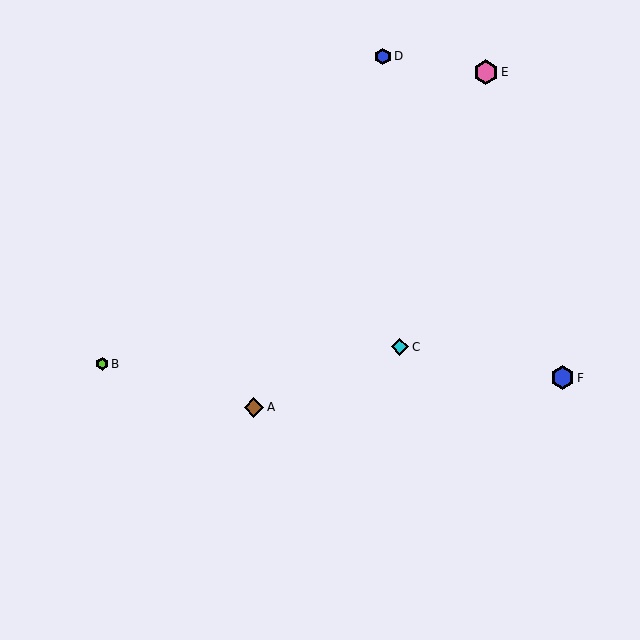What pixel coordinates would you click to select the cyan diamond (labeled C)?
Click at (400, 347) to select the cyan diamond C.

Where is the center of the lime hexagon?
The center of the lime hexagon is at (102, 364).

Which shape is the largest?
The pink hexagon (labeled E) is the largest.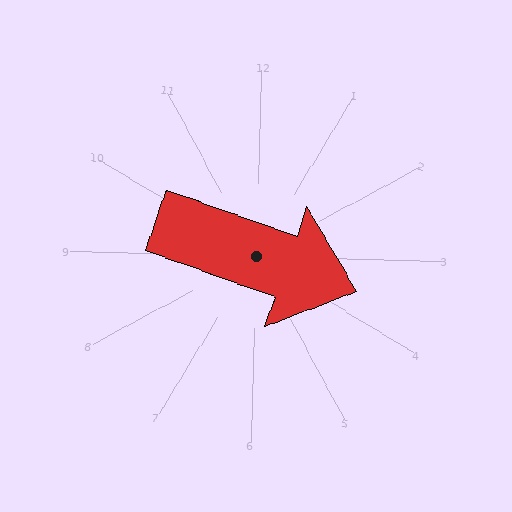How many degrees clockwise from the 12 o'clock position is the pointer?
Approximately 108 degrees.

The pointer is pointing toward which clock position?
Roughly 4 o'clock.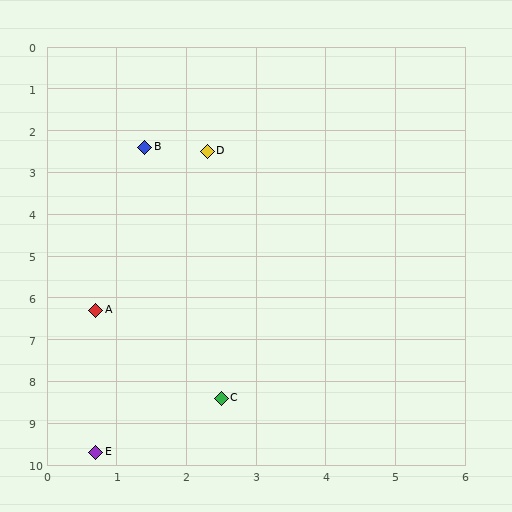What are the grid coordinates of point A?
Point A is at approximately (0.7, 6.3).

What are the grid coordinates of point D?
Point D is at approximately (2.3, 2.5).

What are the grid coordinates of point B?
Point B is at approximately (1.4, 2.4).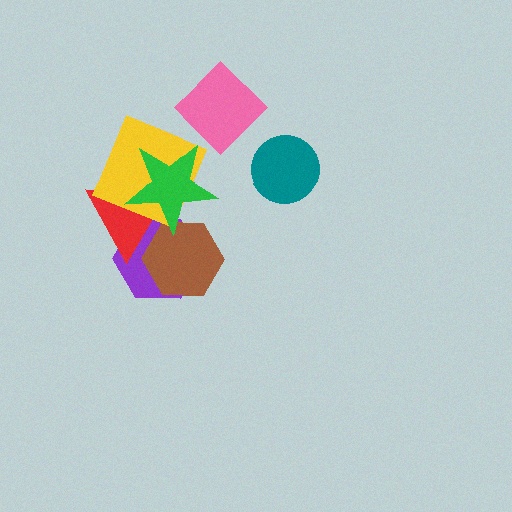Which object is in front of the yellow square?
The green star is in front of the yellow square.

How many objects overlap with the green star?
4 objects overlap with the green star.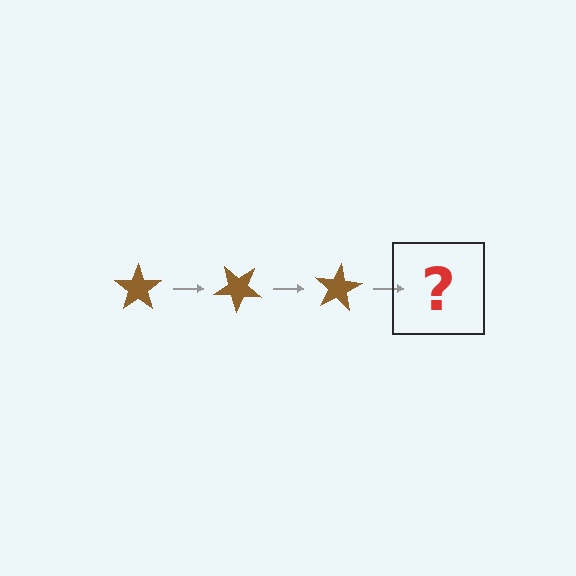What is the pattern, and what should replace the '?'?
The pattern is that the star rotates 40 degrees each step. The '?' should be a brown star rotated 120 degrees.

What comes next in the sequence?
The next element should be a brown star rotated 120 degrees.